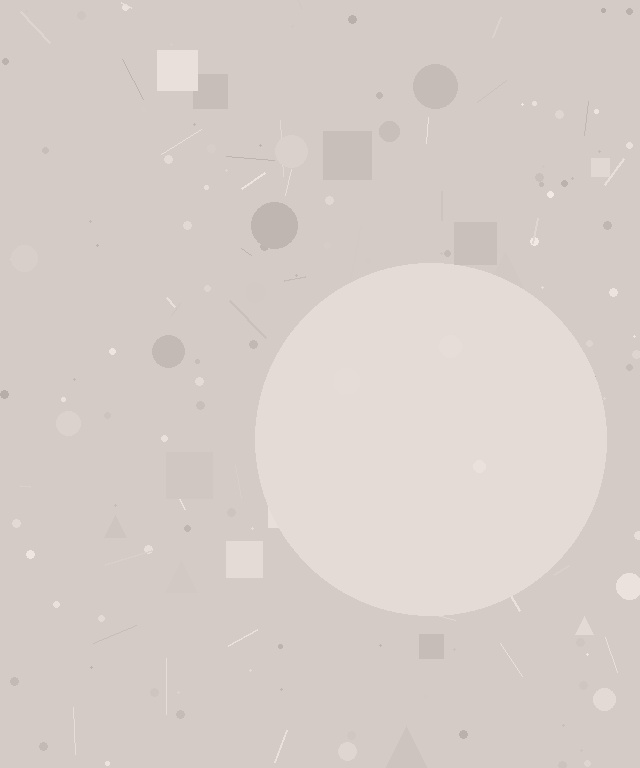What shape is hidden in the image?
A circle is hidden in the image.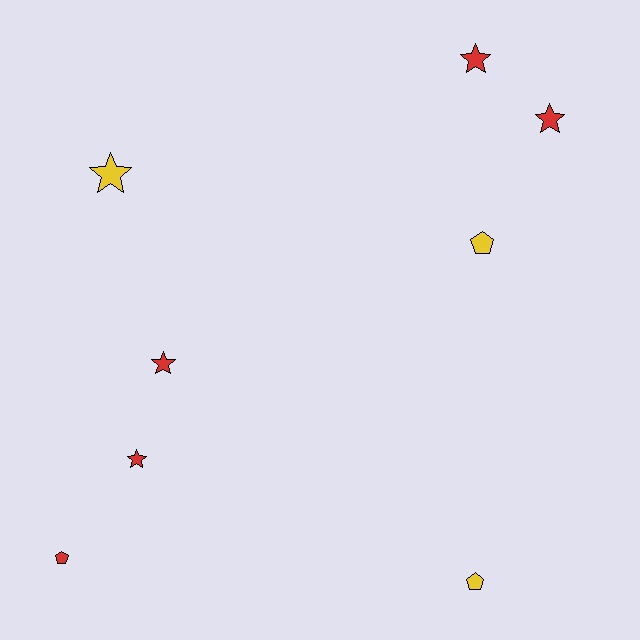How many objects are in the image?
There are 8 objects.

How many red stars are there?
There are 4 red stars.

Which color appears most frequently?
Red, with 5 objects.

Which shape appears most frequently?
Star, with 5 objects.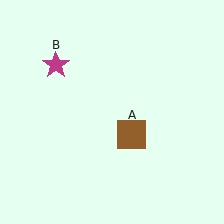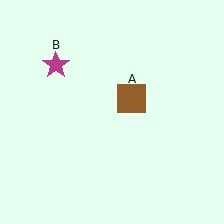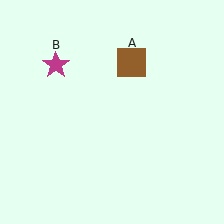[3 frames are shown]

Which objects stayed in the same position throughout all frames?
Magenta star (object B) remained stationary.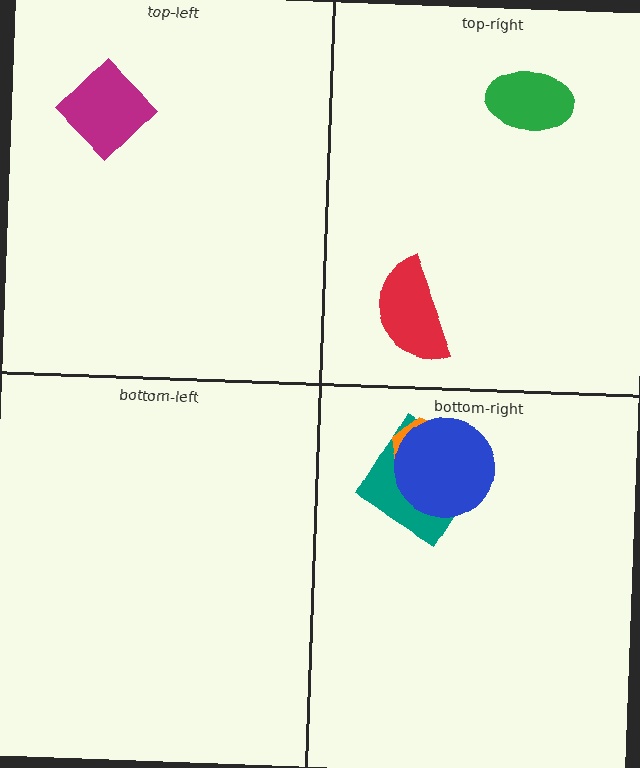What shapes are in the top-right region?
The red semicircle, the green ellipse.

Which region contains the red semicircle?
The top-right region.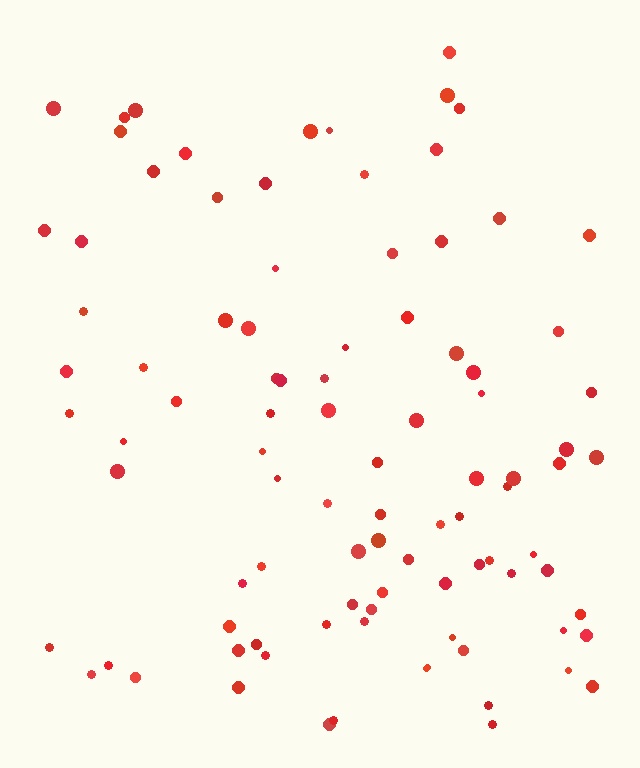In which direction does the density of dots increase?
From top to bottom, with the bottom side densest.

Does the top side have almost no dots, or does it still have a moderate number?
Still a moderate number, just noticeably fewer than the bottom.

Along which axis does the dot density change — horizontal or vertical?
Vertical.